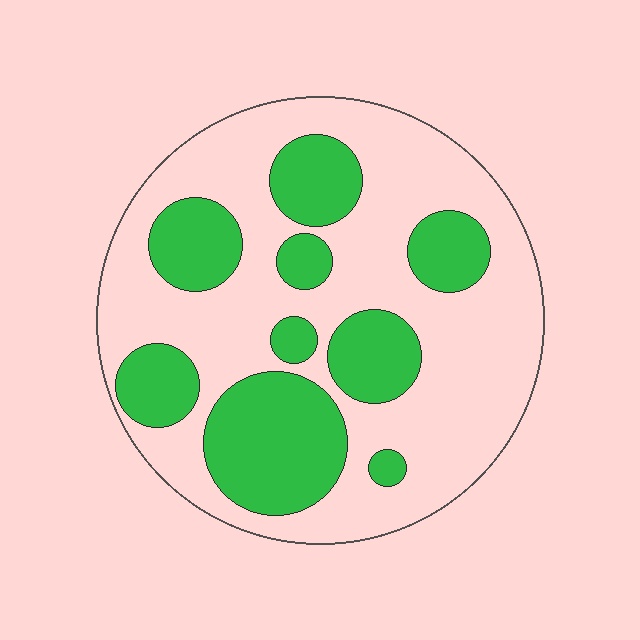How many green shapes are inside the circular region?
9.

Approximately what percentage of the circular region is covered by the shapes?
Approximately 35%.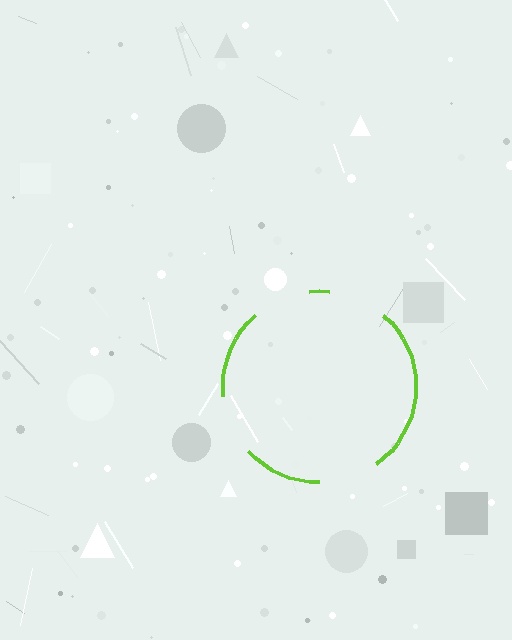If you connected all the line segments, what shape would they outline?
They would outline a circle.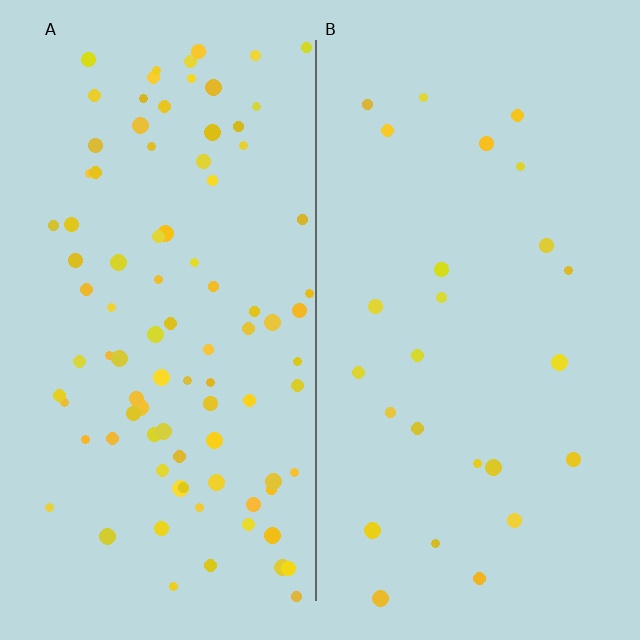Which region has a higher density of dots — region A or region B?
A (the left).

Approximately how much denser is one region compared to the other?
Approximately 3.6× — region A over region B.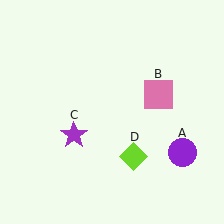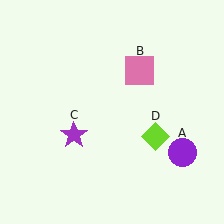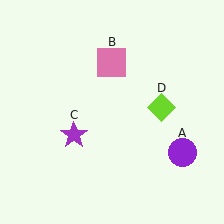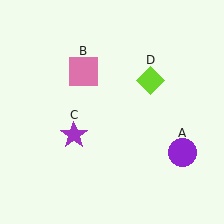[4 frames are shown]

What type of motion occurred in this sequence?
The pink square (object B), lime diamond (object D) rotated counterclockwise around the center of the scene.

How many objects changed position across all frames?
2 objects changed position: pink square (object B), lime diamond (object D).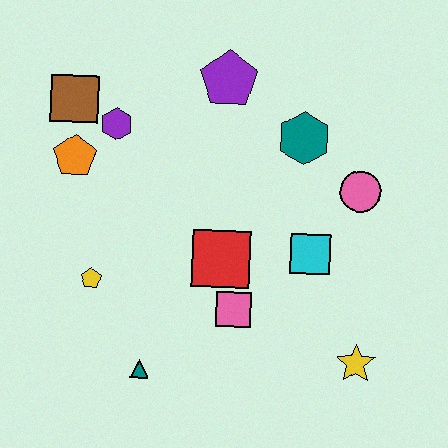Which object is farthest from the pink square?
The brown square is farthest from the pink square.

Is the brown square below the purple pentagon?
Yes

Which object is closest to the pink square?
The red square is closest to the pink square.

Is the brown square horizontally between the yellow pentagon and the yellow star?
No